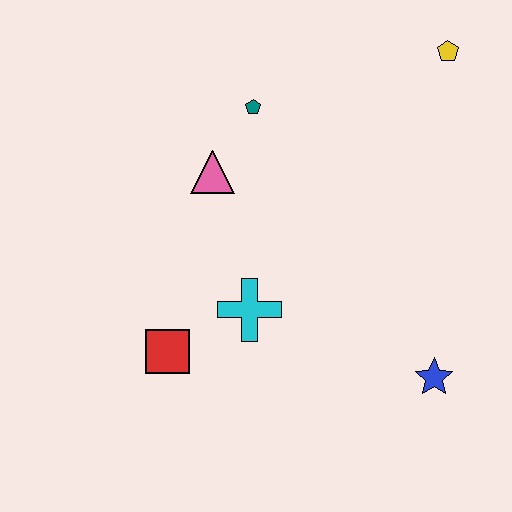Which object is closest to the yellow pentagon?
The teal pentagon is closest to the yellow pentagon.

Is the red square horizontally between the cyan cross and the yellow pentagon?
No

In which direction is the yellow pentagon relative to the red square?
The yellow pentagon is above the red square.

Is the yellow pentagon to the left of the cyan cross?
No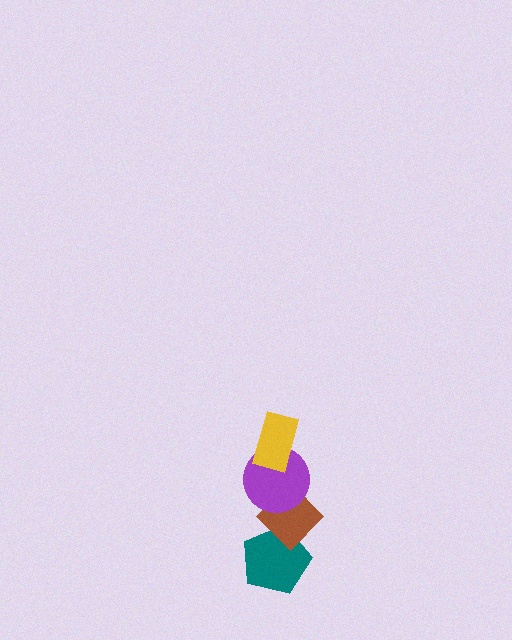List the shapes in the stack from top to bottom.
From top to bottom: the yellow rectangle, the purple circle, the brown diamond, the teal pentagon.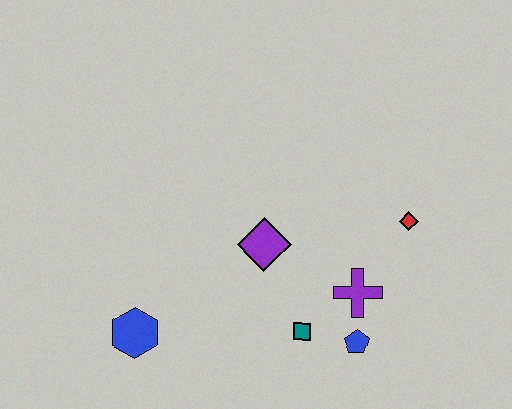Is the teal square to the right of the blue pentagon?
No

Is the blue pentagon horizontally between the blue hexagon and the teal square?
No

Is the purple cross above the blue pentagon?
Yes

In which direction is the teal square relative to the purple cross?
The teal square is to the left of the purple cross.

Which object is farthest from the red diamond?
The blue hexagon is farthest from the red diamond.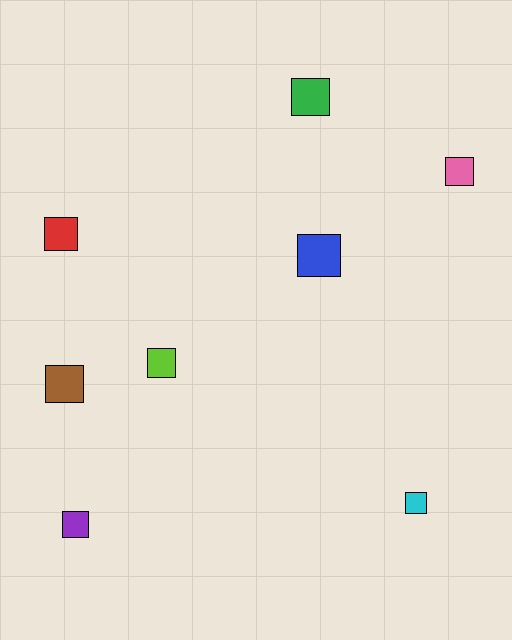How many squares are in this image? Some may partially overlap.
There are 8 squares.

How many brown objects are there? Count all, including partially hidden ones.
There is 1 brown object.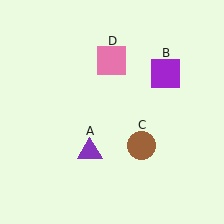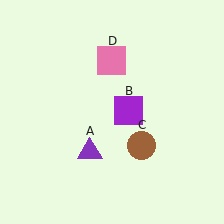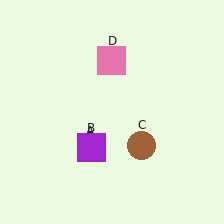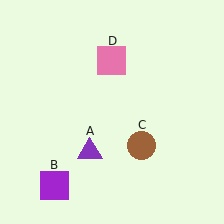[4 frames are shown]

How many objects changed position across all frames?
1 object changed position: purple square (object B).